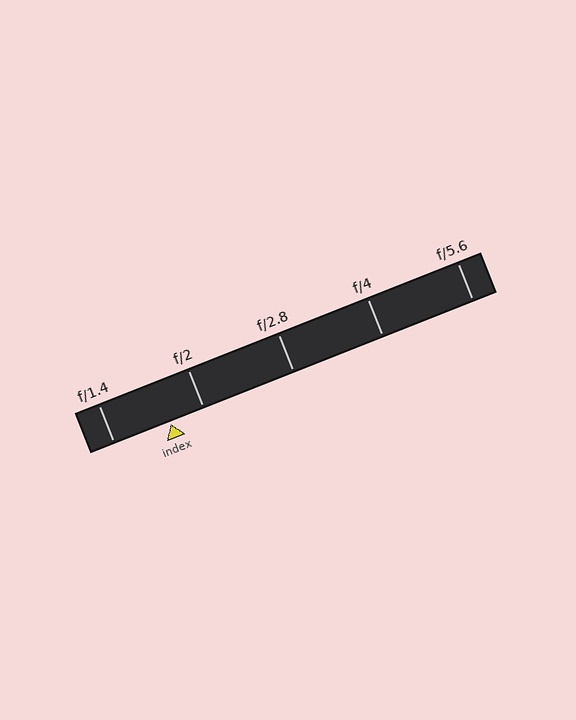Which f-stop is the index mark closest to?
The index mark is closest to f/2.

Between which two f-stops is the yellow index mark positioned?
The index mark is between f/1.4 and f/2.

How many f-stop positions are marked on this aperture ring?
There are 5 f-stop positions marked.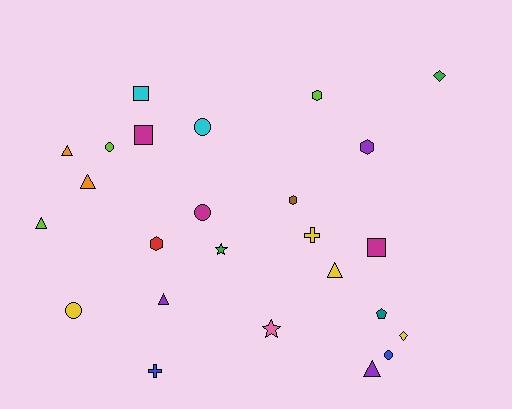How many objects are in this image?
There are 25 objects.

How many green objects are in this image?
There are 2 green objects.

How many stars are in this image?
There are 2 stars.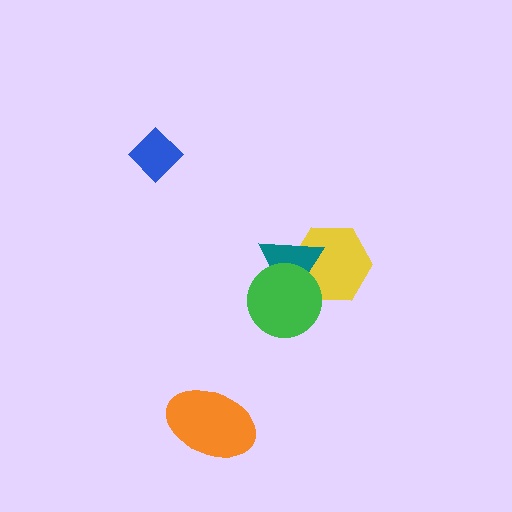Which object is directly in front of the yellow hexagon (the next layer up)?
The teal triangle is directly in front of the yellow hexagon.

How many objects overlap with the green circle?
2 objects overlap with the green circle.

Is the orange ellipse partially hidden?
No, no other shape covers it.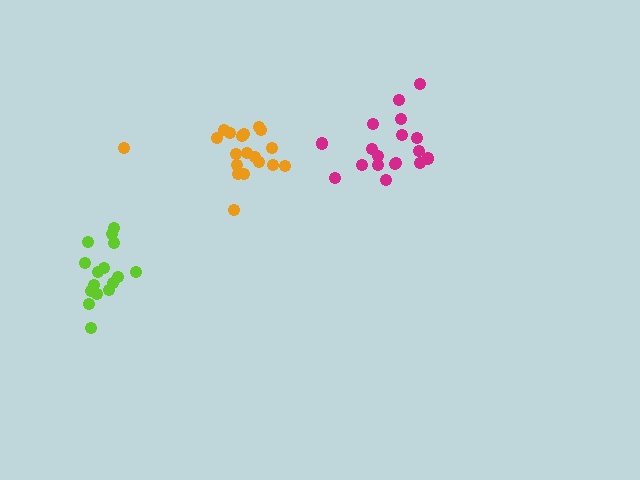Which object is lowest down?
The lime cluster is bottommost.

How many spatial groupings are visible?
There are 3 spatial groupings.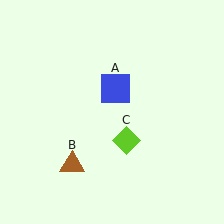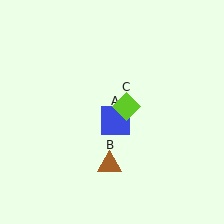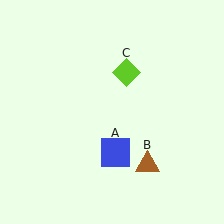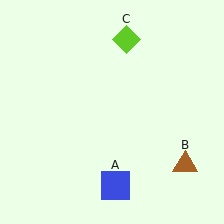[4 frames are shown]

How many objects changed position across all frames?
3 objects changed position: blue square (object A), brown triangle (object B), lime diamond (object C).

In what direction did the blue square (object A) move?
The blue square (object A) moved down.